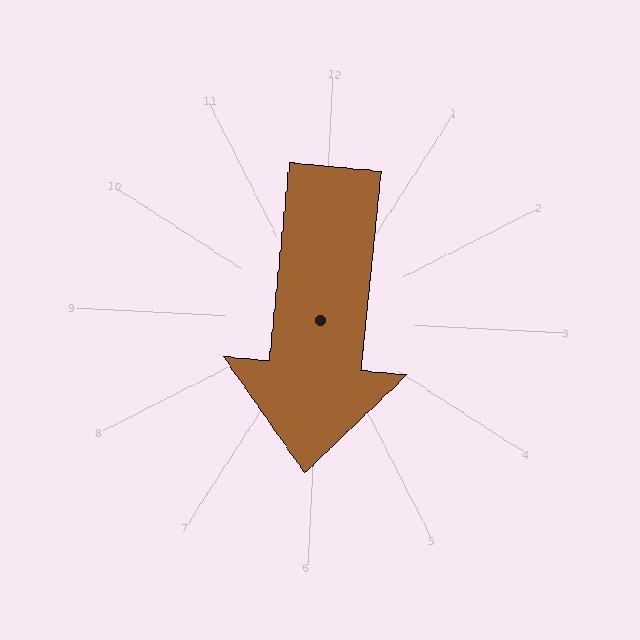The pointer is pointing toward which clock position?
Roughly 6 o'clock.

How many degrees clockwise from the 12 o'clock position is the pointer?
Approximately 183 degrees.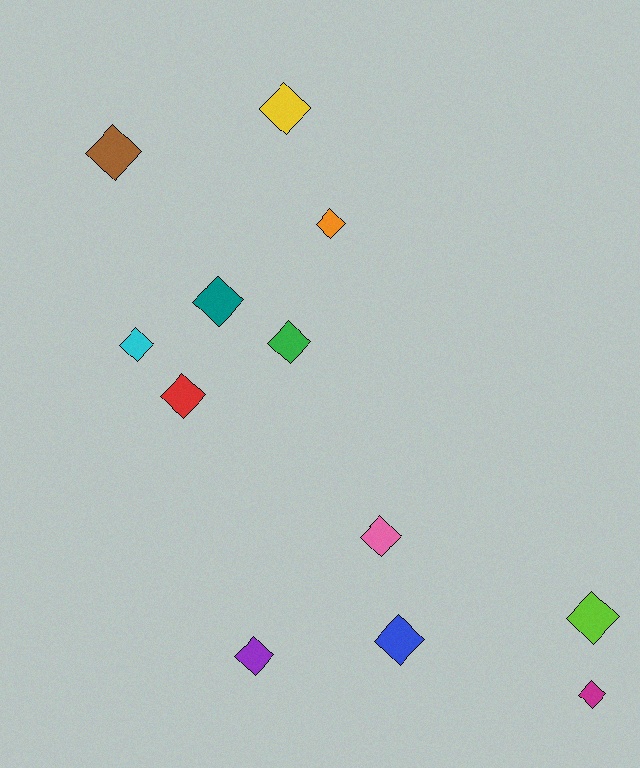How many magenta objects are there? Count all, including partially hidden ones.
There is 1 magenta object.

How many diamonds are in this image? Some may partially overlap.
There are 12 diamonds.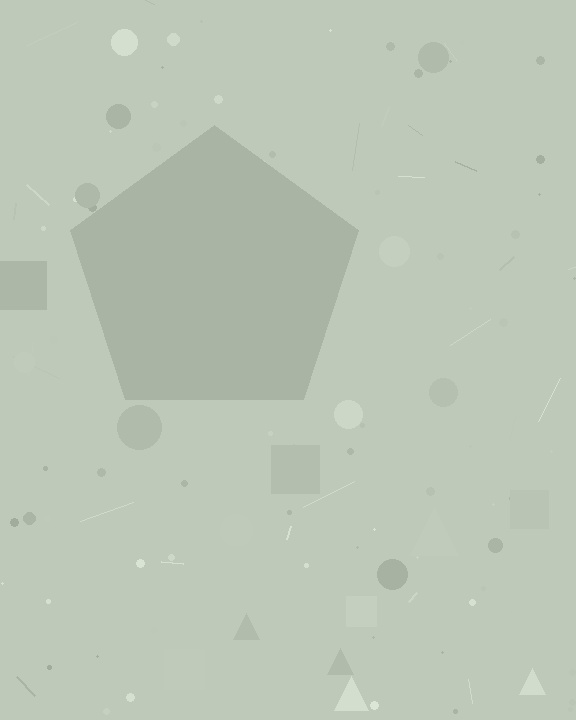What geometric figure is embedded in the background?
A pentagon is embedded in the background.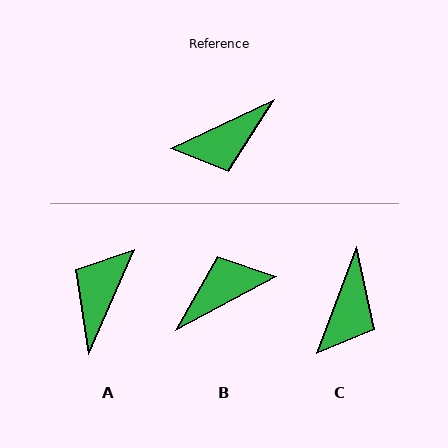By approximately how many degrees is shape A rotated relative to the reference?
Approximately 139 degrees clockwise.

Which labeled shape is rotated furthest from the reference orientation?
B, about 177 degrees away.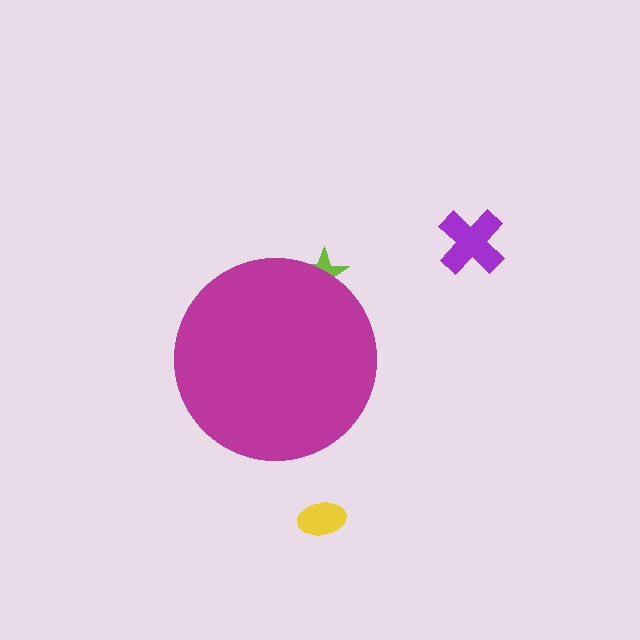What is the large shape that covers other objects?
A magenta circle.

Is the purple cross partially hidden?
No, the purple cross is fully visible.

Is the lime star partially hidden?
Yes, the lime star is partially hidden behind the magenta circle.